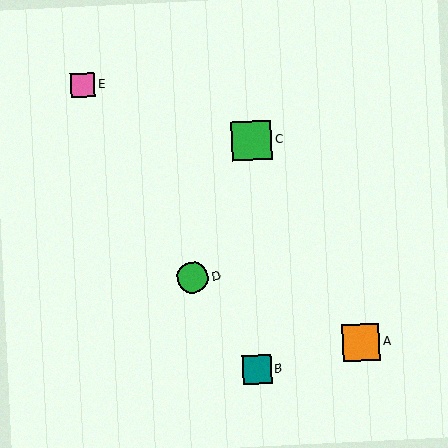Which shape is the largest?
The green square (labeled C) is the largest.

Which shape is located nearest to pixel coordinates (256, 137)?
The green square (labeled C) at (252, 141) is nearest to that location.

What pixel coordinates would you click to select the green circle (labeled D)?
Click at (192, 278) to select the green circle D.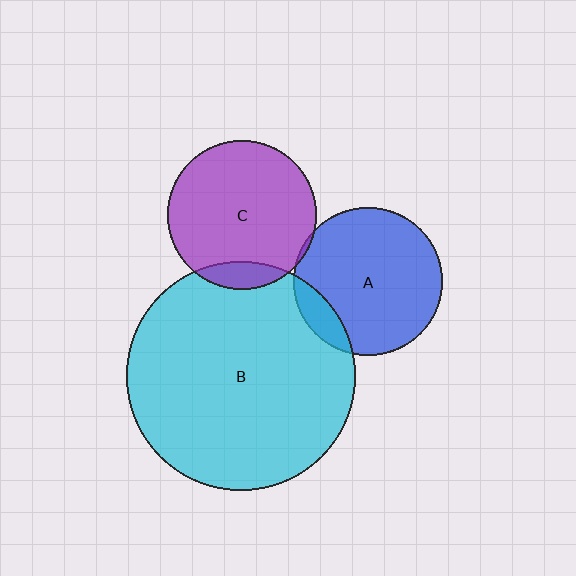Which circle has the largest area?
Circle B (cyan).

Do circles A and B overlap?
Yes.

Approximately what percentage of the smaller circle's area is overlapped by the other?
Approximately 10%.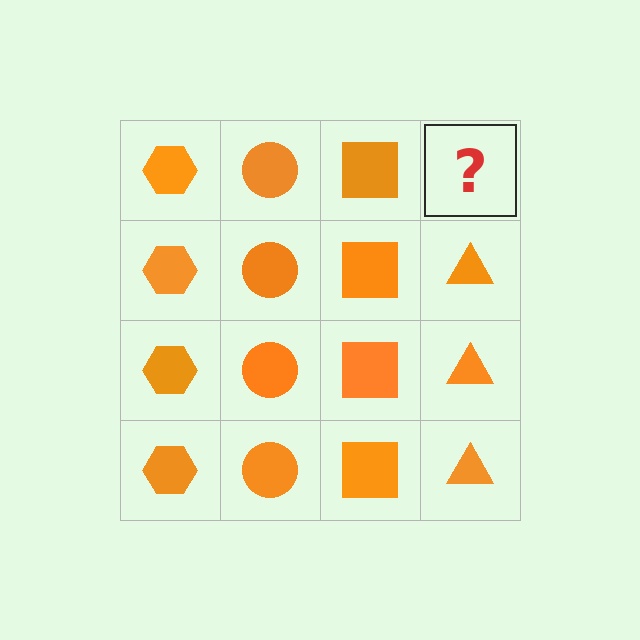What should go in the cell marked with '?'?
The missing cell should contain an orange triangle.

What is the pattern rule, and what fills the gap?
The rule is that each column has a consistent shape. The gap should be filled with an orange triangle.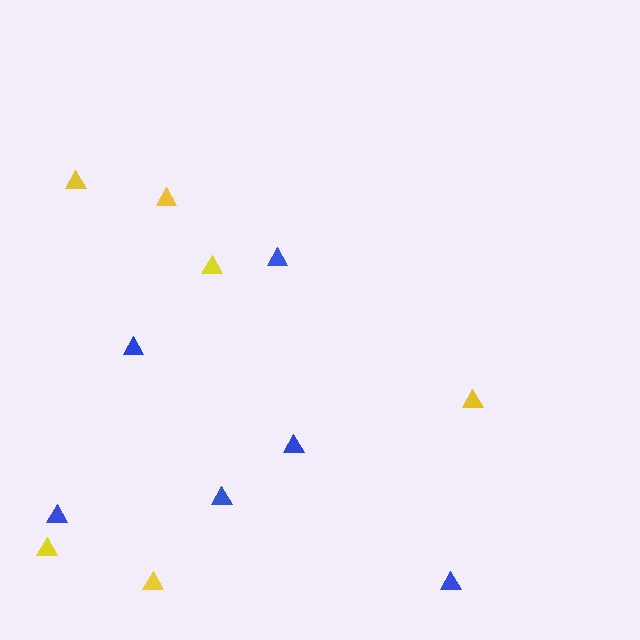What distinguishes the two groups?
There are 2 groups: one group of blue triangles (6) and one group of yellow triangles (6).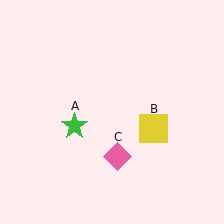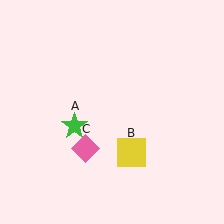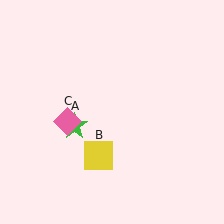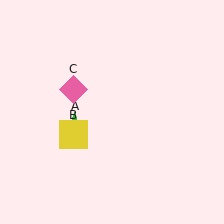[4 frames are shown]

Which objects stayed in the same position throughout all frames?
Green star (object A) remained stationary.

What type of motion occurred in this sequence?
The yellow square (object B), pink diamond (object C) rotated clockwise around the center of the scene.